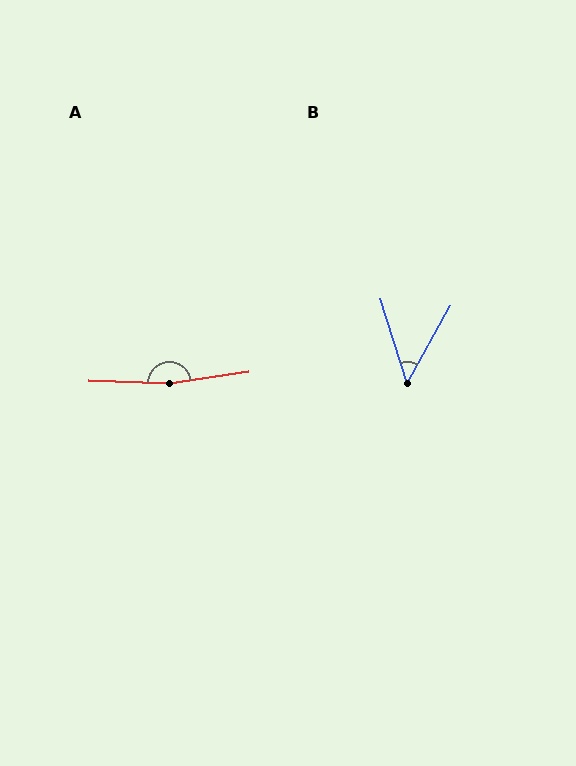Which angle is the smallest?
B, at approximately 46 degrees.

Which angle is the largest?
A, at approximately 170 degrees.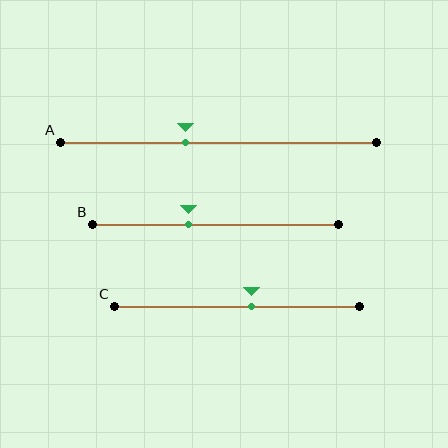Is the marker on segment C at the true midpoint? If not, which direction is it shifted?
No, the marker on segment C is shifted to the right by about 6% of the segment length.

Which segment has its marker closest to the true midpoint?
Segment C has its marker closest to the true midpoint.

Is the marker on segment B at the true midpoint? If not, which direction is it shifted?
No, the marker on segment B is shifted to the left by about 11% of the segment length.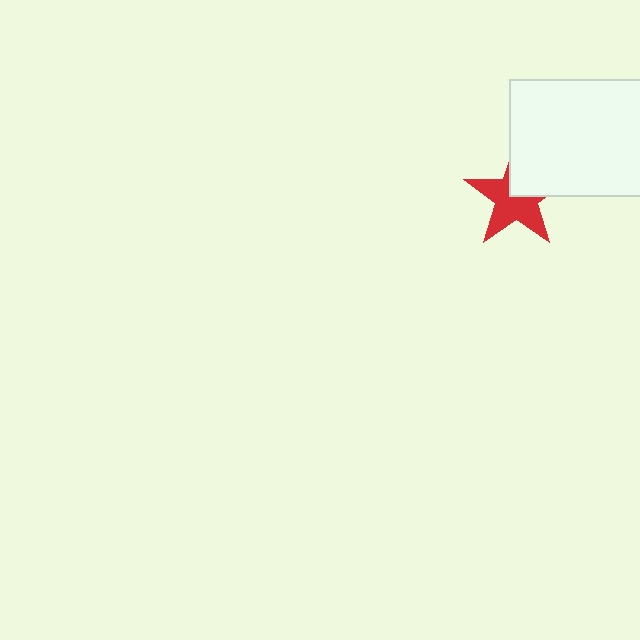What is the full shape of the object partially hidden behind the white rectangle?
The partially hidden object is a red star.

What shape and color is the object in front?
The object in front is a white rectangle.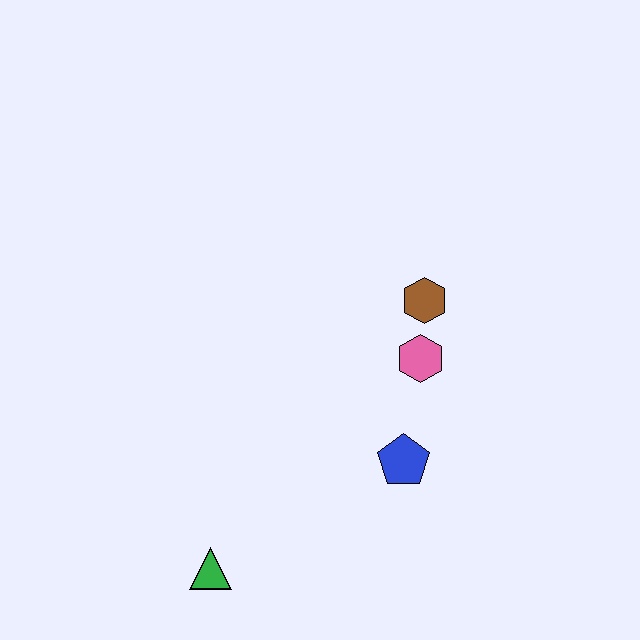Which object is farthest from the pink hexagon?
The green triangle is farthest from the pink hexagon.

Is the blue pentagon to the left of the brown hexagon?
Yes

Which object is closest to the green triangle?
The blue pentagon is closest to the green triangle.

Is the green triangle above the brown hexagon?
No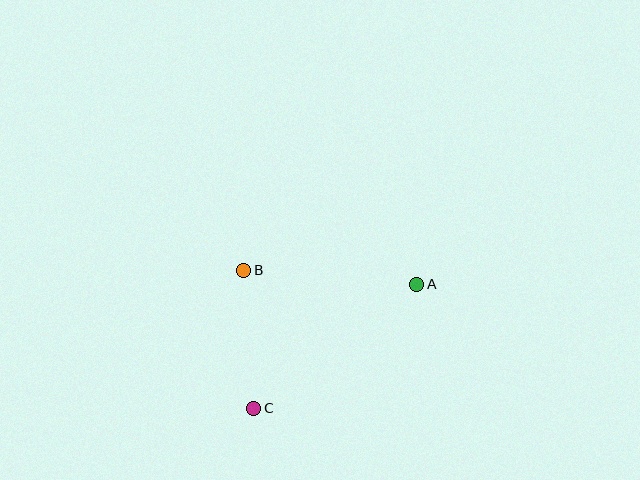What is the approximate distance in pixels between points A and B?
The distance between A and B is approximately 174 pixels.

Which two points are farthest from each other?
Points A and C are farthest from each other.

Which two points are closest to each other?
Points B and C are closest to each other.